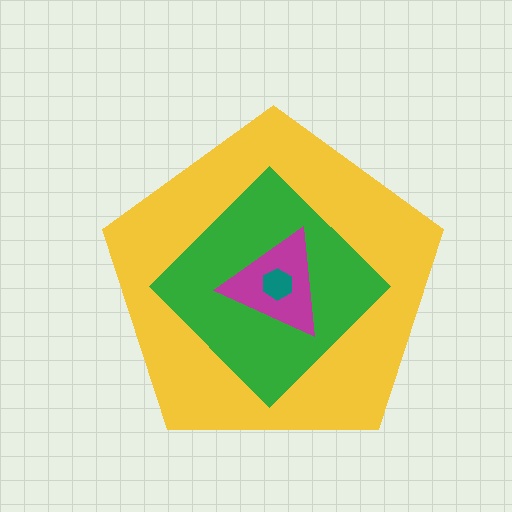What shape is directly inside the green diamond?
The magenta triangle.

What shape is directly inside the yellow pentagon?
The green diamond.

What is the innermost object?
The teal hexagon.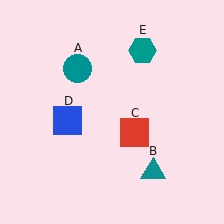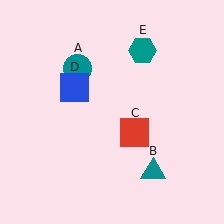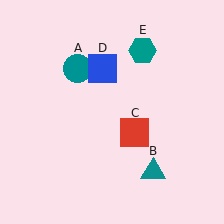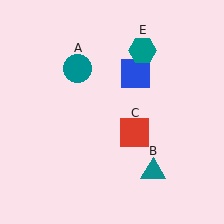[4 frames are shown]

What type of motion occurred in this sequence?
The blue square (object D) rotated clockwise around the center of the scene.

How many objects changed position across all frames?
1 object changed position: blue square (object D).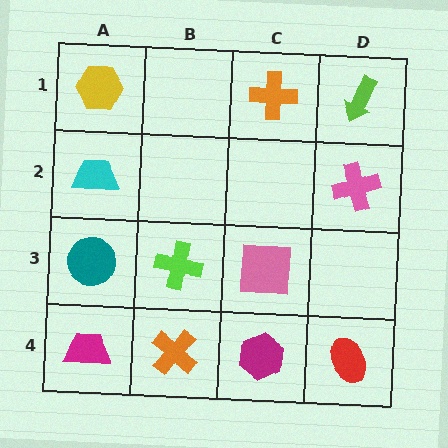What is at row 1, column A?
A yellow hexagon.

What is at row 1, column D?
A lime arrow.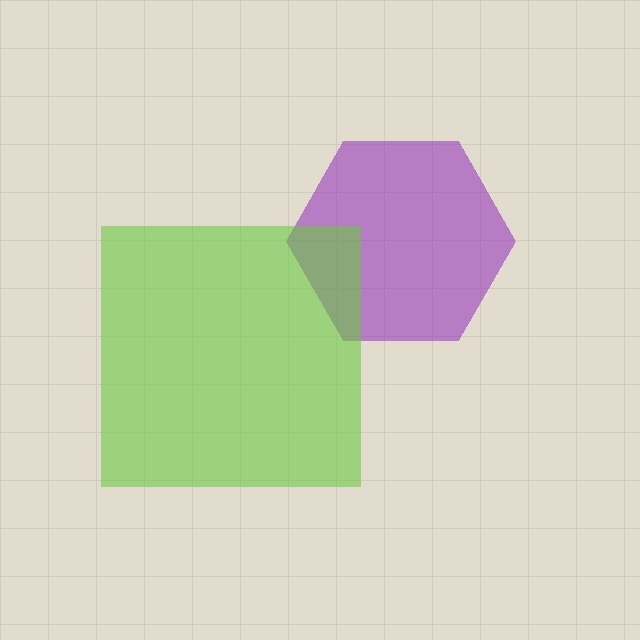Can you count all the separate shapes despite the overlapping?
Yes, there are 2 separate shapes.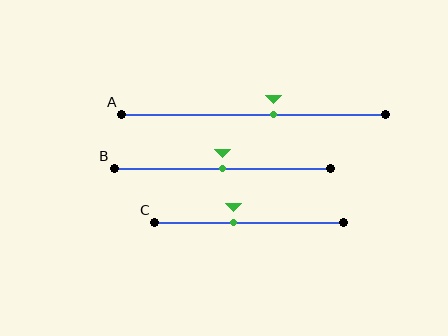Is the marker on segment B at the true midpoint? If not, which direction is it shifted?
Yes, the marker on segment B is at the true midpoint.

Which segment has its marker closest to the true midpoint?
Segment B has its marker closest to the true midpoint.